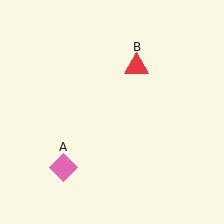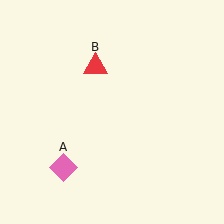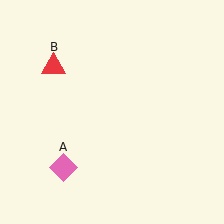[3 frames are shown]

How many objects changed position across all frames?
1 object changed position: red triangle (object B).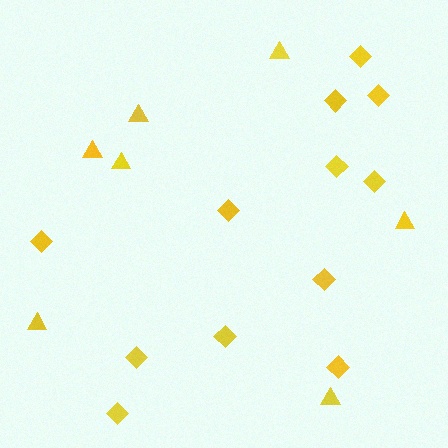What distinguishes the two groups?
There are 2 groups: one group of diamonds (12) and one group of triangles (7).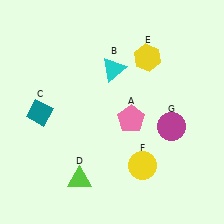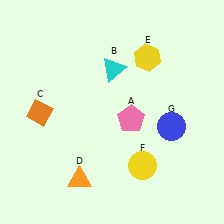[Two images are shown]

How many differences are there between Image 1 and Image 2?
There are 3 differences between the two images.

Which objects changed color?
C changed from teal to orange. D changed from lime to orange. G changed from magenta to blue.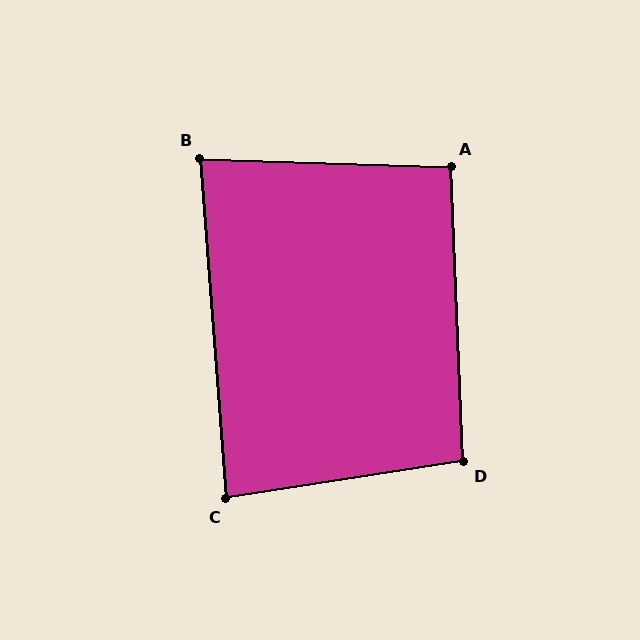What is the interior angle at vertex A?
Approximately 94 degrees (approximately right).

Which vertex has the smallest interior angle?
B, at approximately 84 degrees.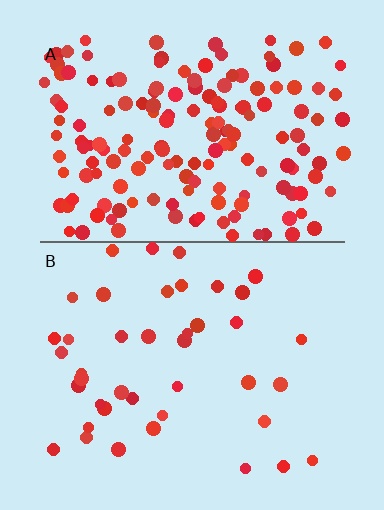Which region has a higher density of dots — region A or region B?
A (the top).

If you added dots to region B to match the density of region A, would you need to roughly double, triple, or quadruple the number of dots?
Approximately quadruple.